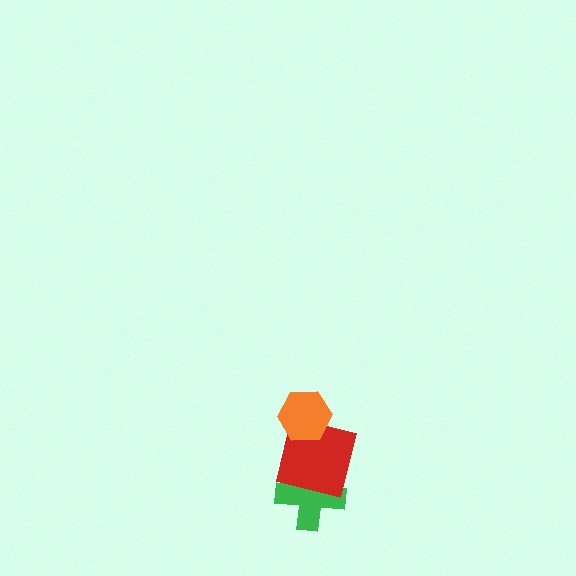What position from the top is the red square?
The red square is 2nd from the top.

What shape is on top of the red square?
The orange hexagon is on top of the red square.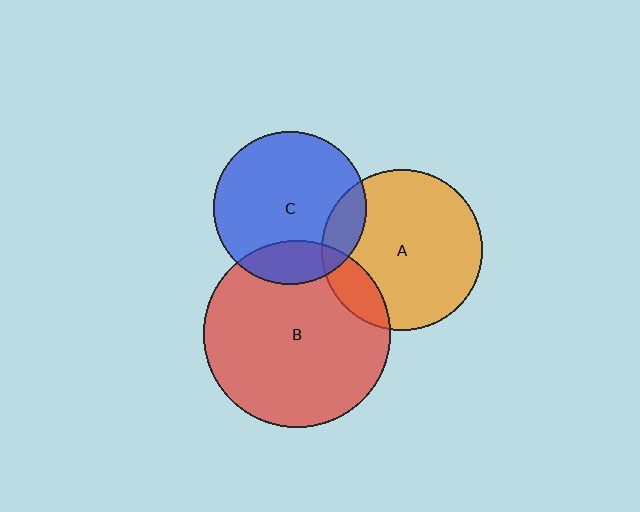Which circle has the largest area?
Circle B (red).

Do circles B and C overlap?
Yes.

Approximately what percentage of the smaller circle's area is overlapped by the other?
Approximately 20%.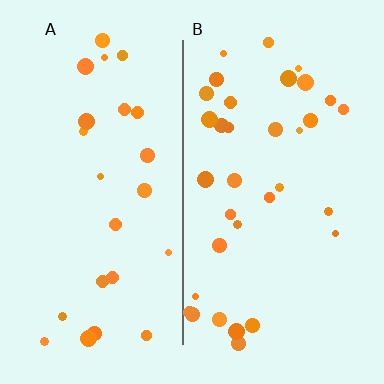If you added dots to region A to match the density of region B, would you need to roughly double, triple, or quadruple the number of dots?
Approximately double.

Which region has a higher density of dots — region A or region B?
B (the right).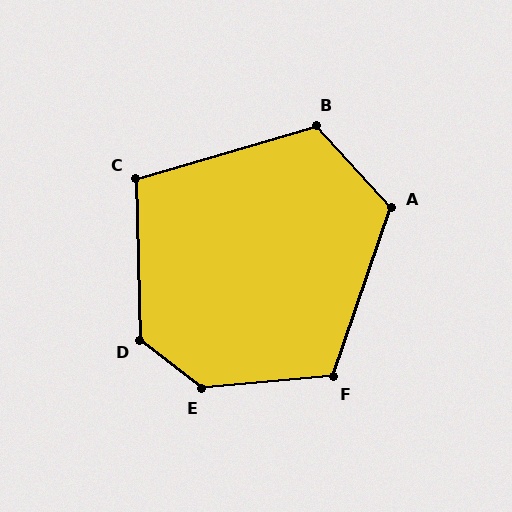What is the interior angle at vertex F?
Approximately 114 degrees (obtuse).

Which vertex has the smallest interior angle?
C, at approximately 105 degrees.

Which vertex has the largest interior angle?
E, at approximately 137 degrees.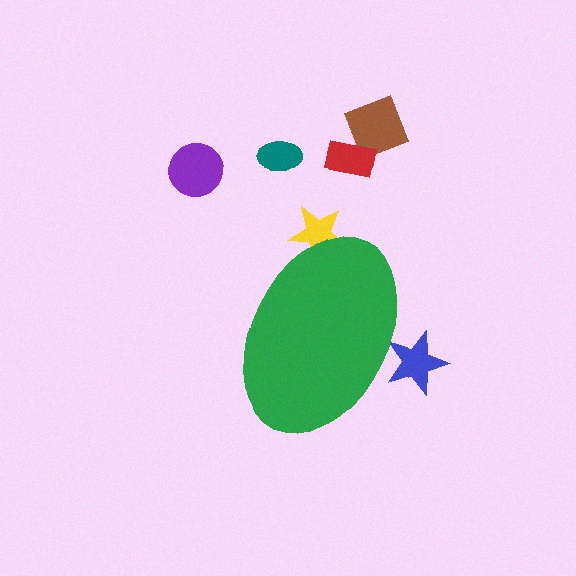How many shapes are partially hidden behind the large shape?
2 shapes are partially hidden.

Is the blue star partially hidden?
Yes, the blue star is partially hidden behind the green ellipse.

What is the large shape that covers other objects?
A green ellipse.